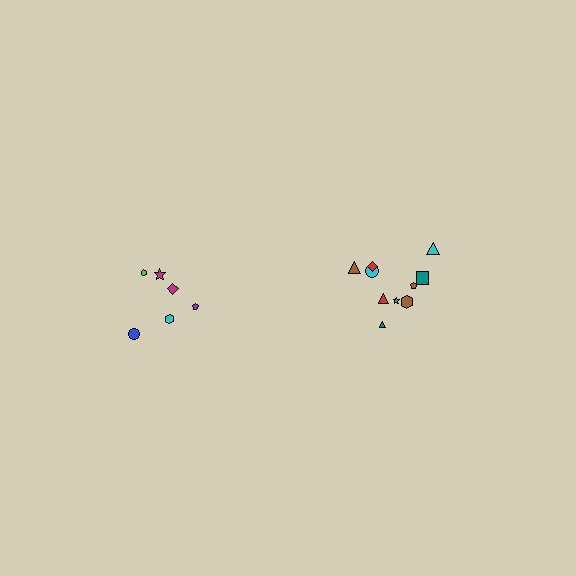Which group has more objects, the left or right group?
The right group.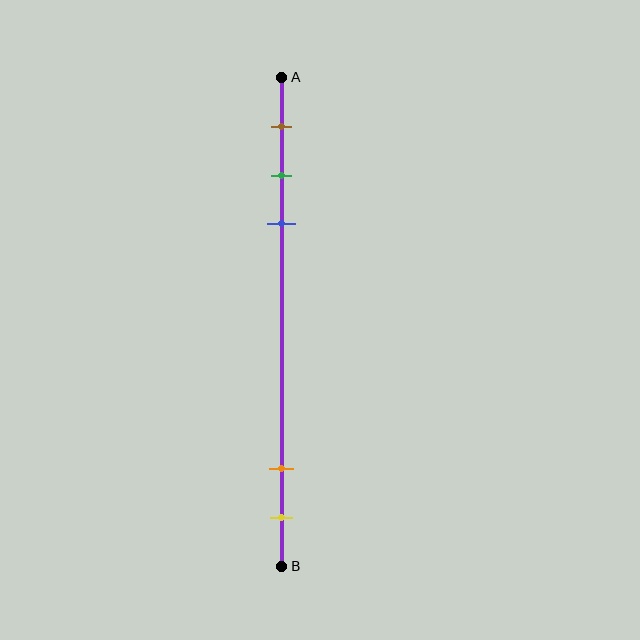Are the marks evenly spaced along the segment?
No, the marks are not evenly spaced.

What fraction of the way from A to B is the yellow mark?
The yellow mark is approximately 90% (0.9) of the way from A to B.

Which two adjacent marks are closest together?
The green and blue marks are the closest adjacent pair.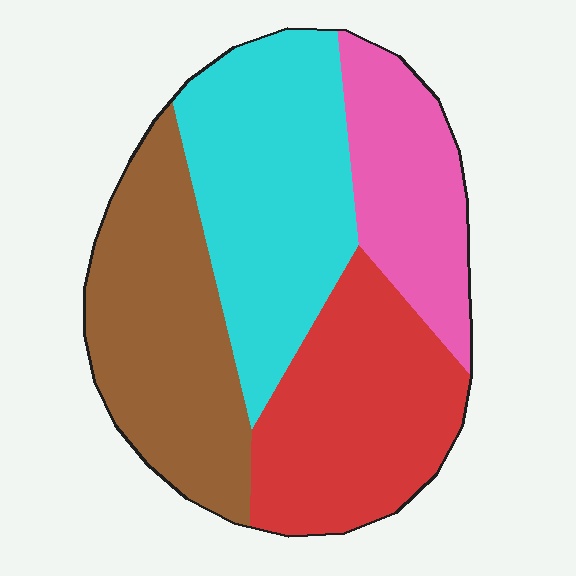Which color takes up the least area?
Pink, at roughly 15%.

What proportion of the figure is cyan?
Cyan takes up about one third (1/3) of the figure.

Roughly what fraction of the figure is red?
Red covers around 25% of the figure.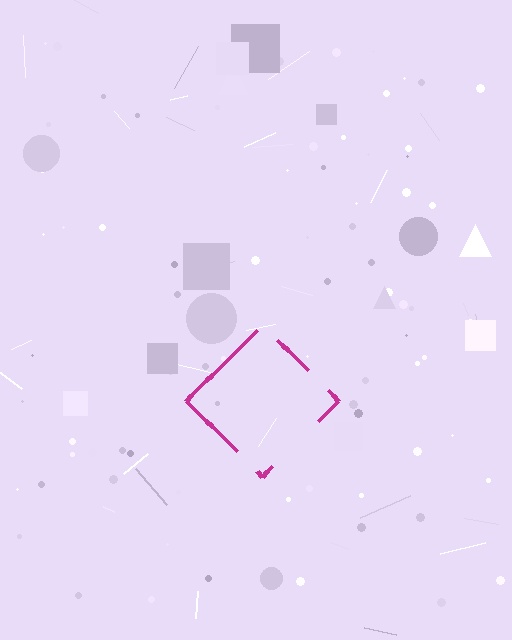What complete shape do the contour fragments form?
The contour fragments form a diamond.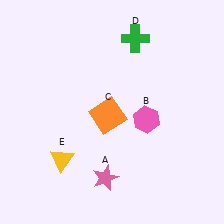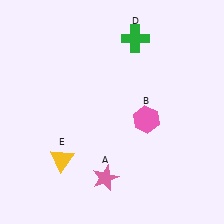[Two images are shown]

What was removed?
The orange square (C) was removed in Image 2.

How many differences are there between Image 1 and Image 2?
There is 1 difference between the two images.